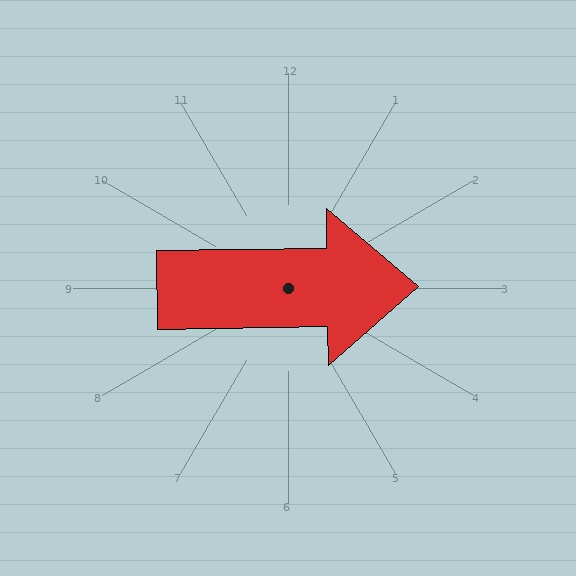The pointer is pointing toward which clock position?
Roughly 3 o'clock.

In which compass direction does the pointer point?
East.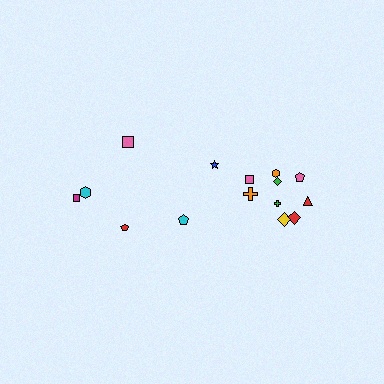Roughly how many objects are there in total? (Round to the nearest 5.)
Roughly 15 objects in total.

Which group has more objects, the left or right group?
The right group.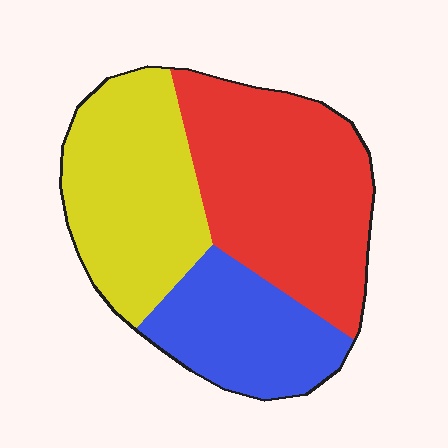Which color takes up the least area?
Blue, at roughly 25%.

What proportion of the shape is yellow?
Yellow takes up about one third (1/3) of the shape.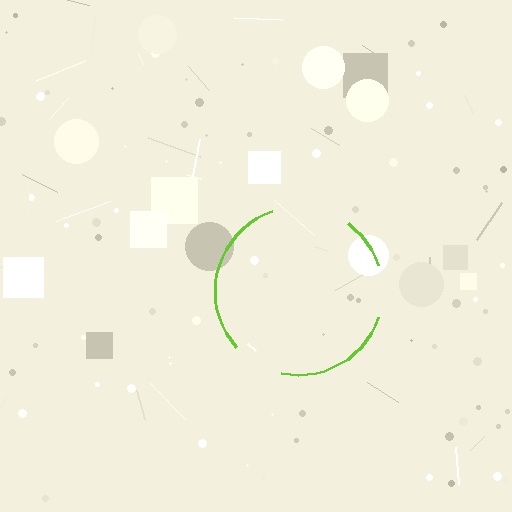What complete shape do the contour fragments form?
The contour fragments form a circle.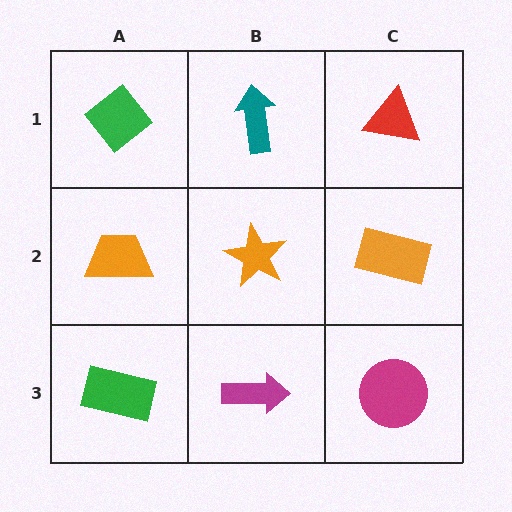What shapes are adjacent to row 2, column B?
A teal arrow (row 1, column B), a magenta arrow (row 3, column B), an orange trapezoid (row 2, column A), an orange rectangle (row 2, column C).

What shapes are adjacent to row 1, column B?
An orange star (row 2, column B), a green diamond (row 1, column A), a red triangle (row 1, column C).